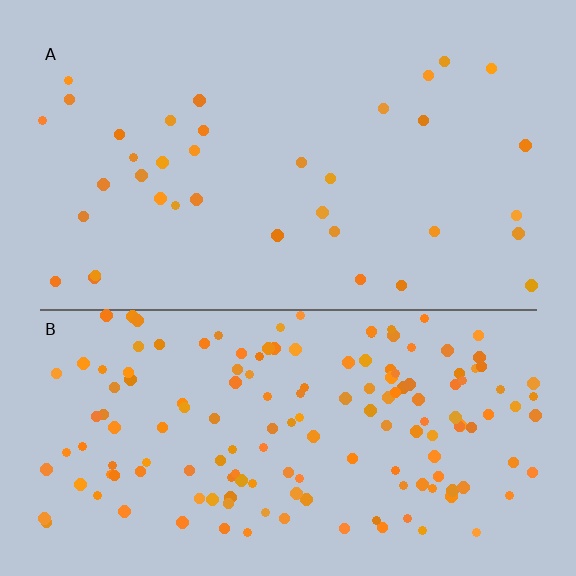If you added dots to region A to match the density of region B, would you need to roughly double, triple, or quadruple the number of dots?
Approximately quadruple.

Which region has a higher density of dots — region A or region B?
B (the bottom).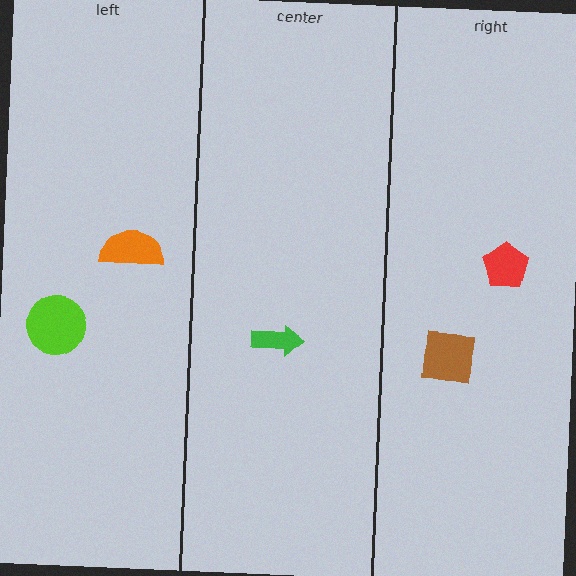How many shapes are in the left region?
2.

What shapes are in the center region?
The green arrow.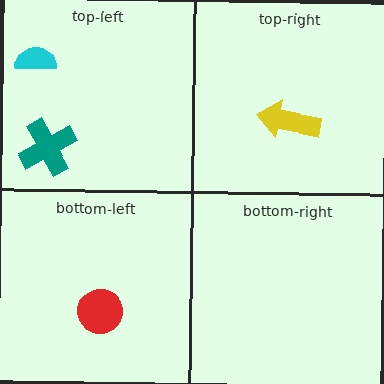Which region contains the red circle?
The bottom-left region.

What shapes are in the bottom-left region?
The red circle.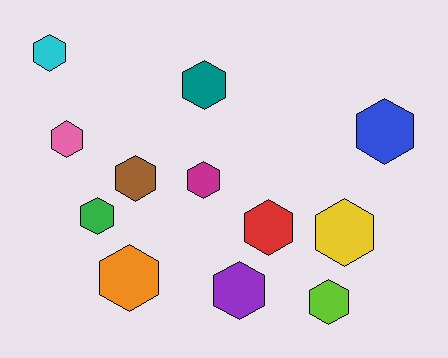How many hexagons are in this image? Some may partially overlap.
There are 12 hexagons.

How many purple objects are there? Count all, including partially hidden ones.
There is 1 purple object.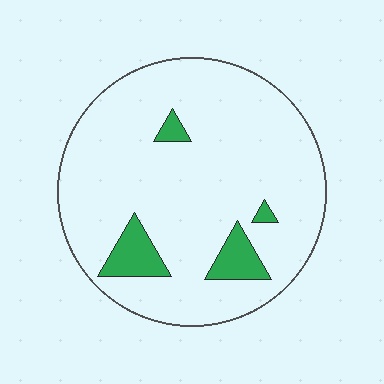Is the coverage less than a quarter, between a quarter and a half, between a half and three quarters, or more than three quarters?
Less than a quarter.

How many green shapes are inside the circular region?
4.